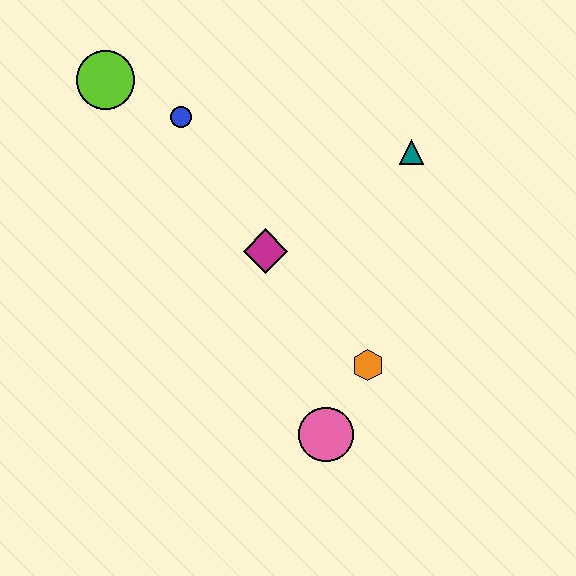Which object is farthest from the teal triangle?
The lime circle is farthest from the teal triangle.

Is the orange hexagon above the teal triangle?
No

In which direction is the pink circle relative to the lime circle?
The pink circle is below the lime circle.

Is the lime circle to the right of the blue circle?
No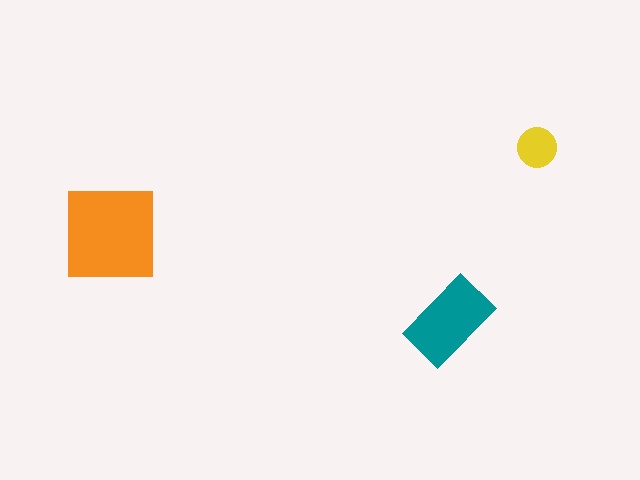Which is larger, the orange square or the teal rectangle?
The orange square.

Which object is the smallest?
The yellow circle.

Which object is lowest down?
The teal rectangle is bottommost.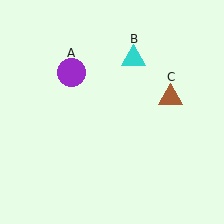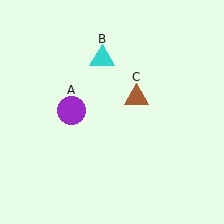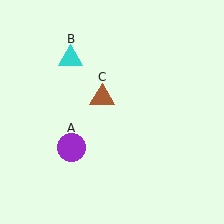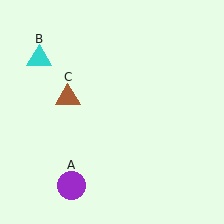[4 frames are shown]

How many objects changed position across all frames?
3 objects changed position: purple circle (object A), cyan triangle (object B), brown triangle (object C).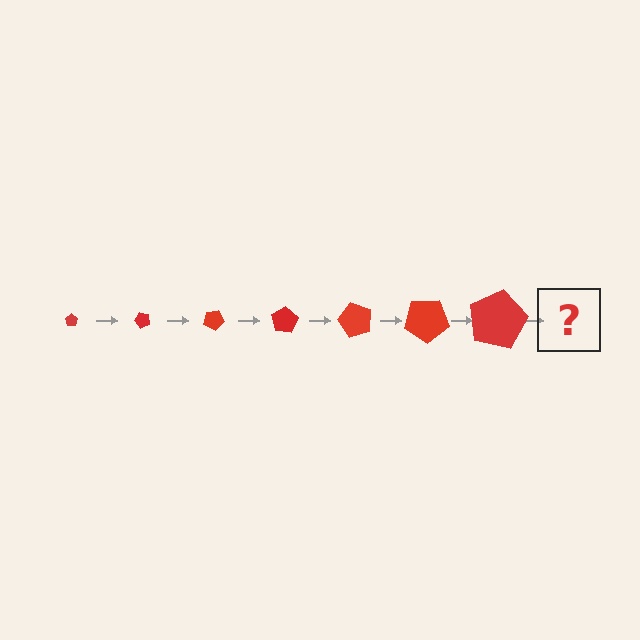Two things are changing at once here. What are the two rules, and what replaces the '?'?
The two rules are that the pentagon grows larger each step and it rotates 50 degrees each step. The '?' should be a pentagon, larger than the previous one and rotated 350 degrees from the start.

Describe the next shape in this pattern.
It should be a pentagon, larger than the previous one and rotated 350 degrees from the start.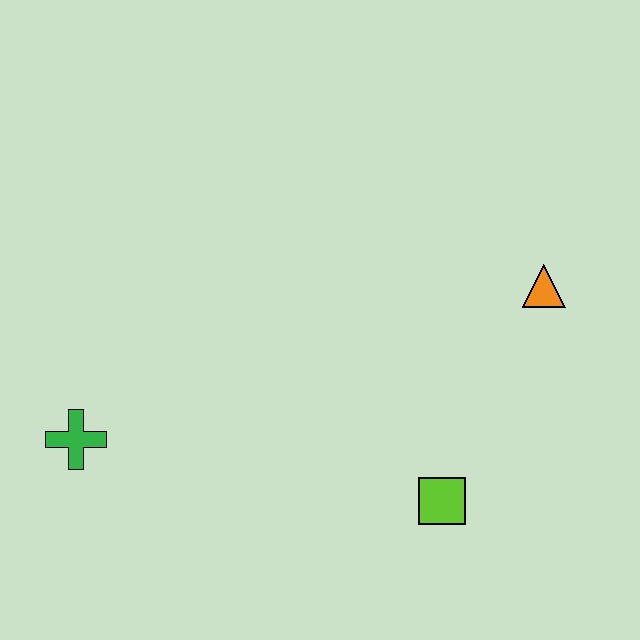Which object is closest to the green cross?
The lime square is closest to the green cross.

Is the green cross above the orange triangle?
No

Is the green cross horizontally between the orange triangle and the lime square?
No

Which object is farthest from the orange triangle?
The green cross is farthest from the orange triangle.